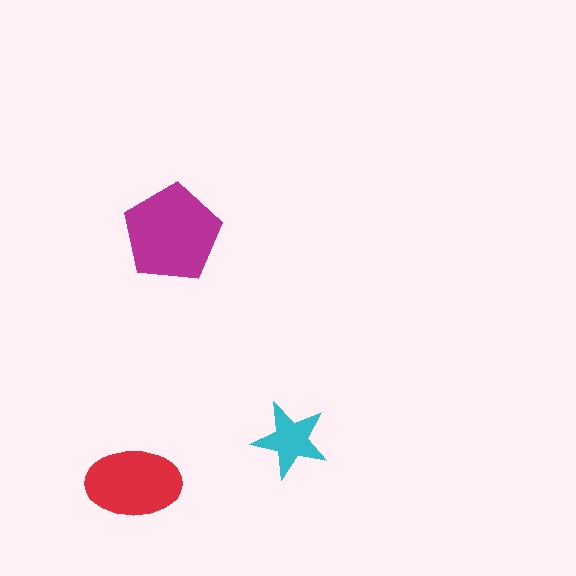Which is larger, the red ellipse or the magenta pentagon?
The magenta pentagon.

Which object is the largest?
The magenta pentagon.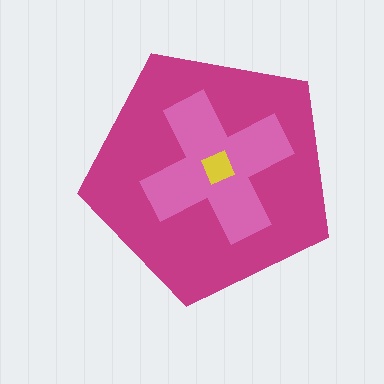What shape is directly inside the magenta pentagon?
The pink cross.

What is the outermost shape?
The magenta pentagon.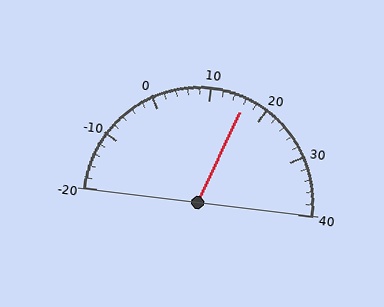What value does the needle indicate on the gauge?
The needle indicates approximately 16.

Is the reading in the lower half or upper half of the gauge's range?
The reading is in the upper half of the range (-20 to 40).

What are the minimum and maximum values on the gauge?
The gauge ranges from -20 to 40.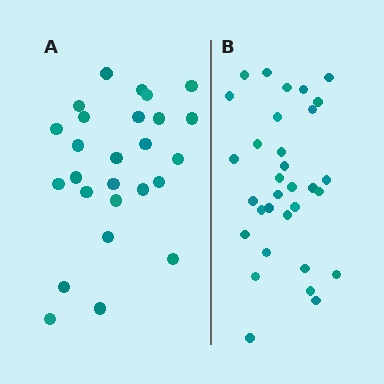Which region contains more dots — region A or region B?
Region B (the right region) has more dots.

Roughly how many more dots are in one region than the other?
Region B has about 6 more dots than region A.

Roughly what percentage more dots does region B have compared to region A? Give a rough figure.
About 25% more.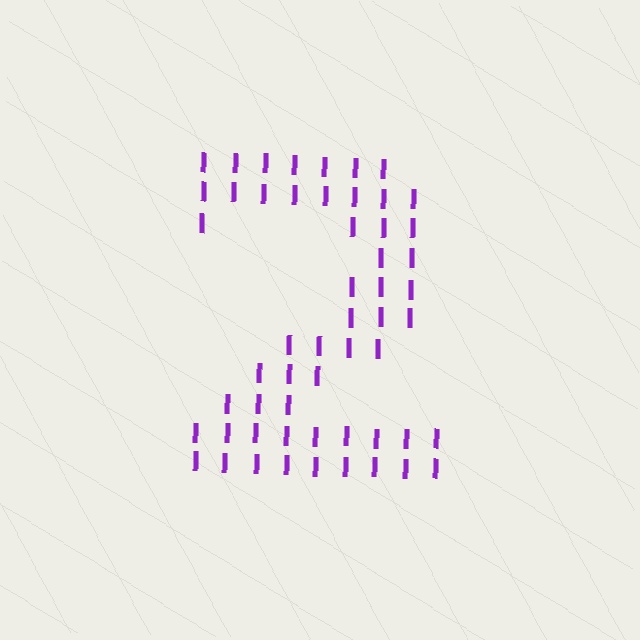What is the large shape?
The large shape is the digit 2.